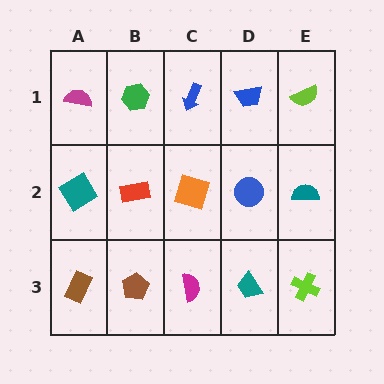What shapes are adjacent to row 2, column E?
A lime semicircle (row 1, column E), a lime cross (row 3, column E), a blue circle (row 2, column D).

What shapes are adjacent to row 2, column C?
A blue arrow (row 1, column C), a magenta semicircle (row 3, column C), a red rectangle (row 2, column B), a blue circle (row 2, column D).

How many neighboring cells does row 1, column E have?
2.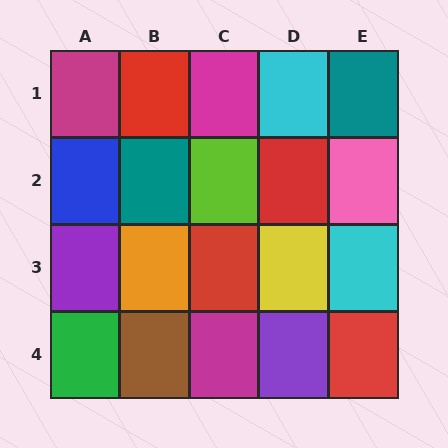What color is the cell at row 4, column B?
Brown.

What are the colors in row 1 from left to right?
Magenta, red, magenta, cyan, teal.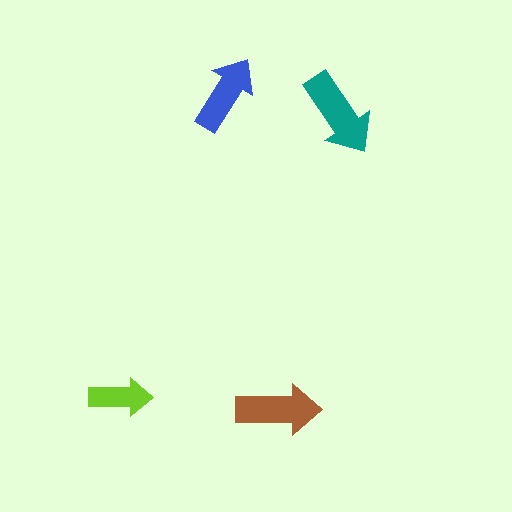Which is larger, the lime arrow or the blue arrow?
The blue one.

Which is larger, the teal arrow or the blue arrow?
The teal one.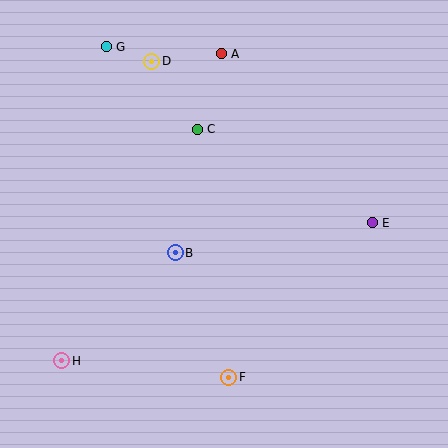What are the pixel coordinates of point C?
Point C is at (197, 129).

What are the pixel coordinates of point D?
Point D is at (152, 61).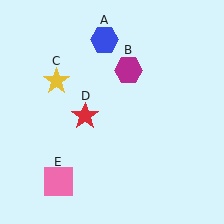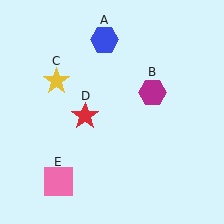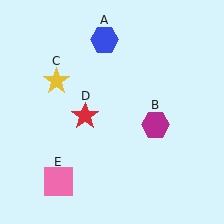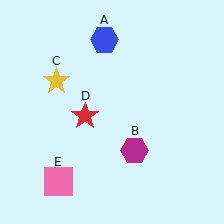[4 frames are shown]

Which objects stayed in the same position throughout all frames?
Blue hexagon (object A) and yellow star (object C) and red star (object D) and pink square (object E) remained stationary.